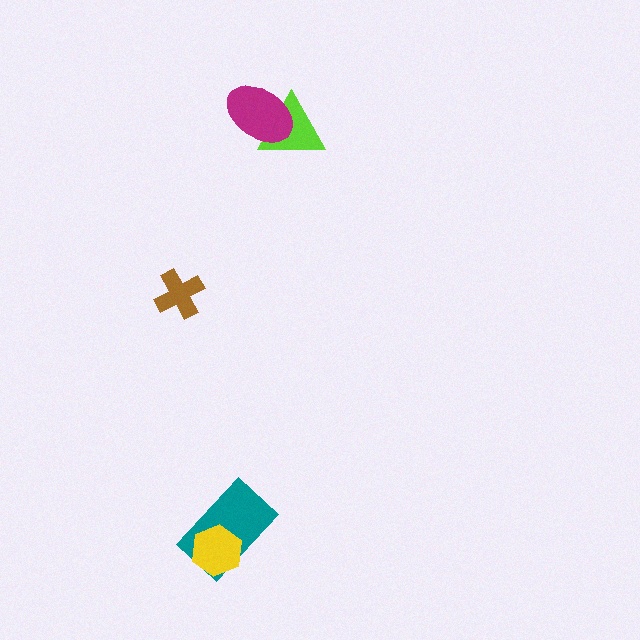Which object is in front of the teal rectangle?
The yellow hexagon is in front of the teal rectangle.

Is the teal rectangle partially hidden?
Yes, it is partially covered by another shape.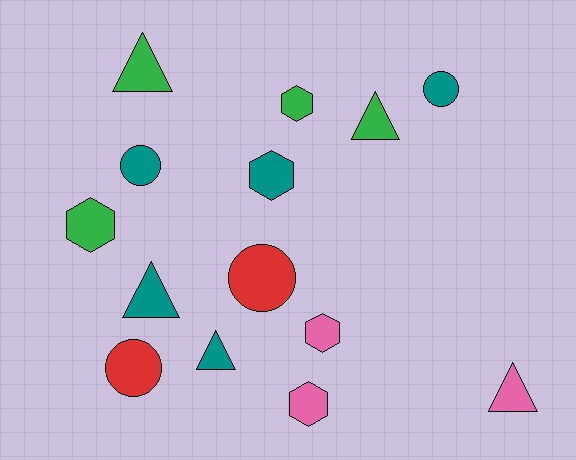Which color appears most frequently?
Teal, with 5 objects.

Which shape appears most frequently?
Triangle, with 5 objects.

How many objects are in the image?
There are 14 objects.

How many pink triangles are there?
There is 1 pink triangle.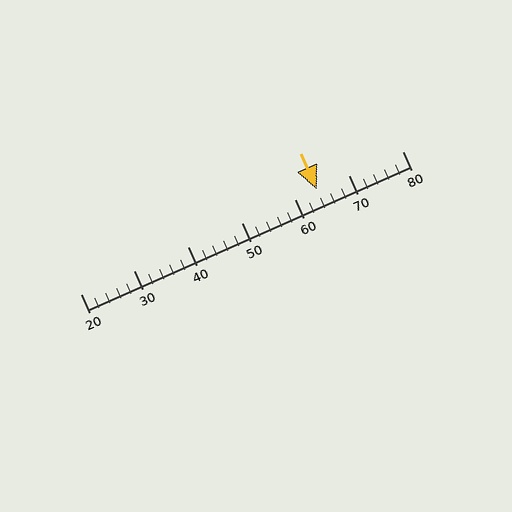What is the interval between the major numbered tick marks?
The major tick marks are spaced 10 units apart.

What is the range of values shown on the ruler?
The ruler shows values from 20 to 80.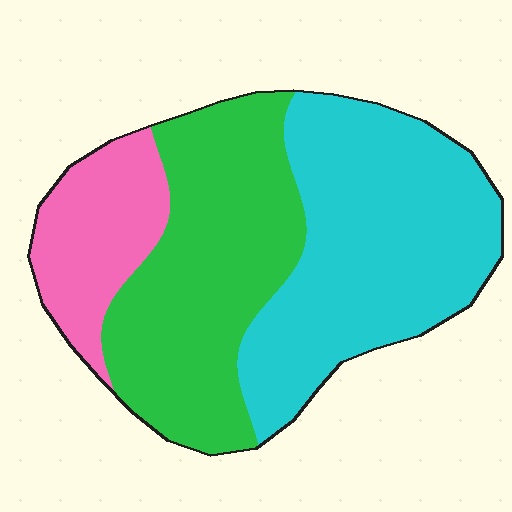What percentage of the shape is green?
Green covers around 40% of the shape.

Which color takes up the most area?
Cyan, at roughly 45%.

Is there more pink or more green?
Green.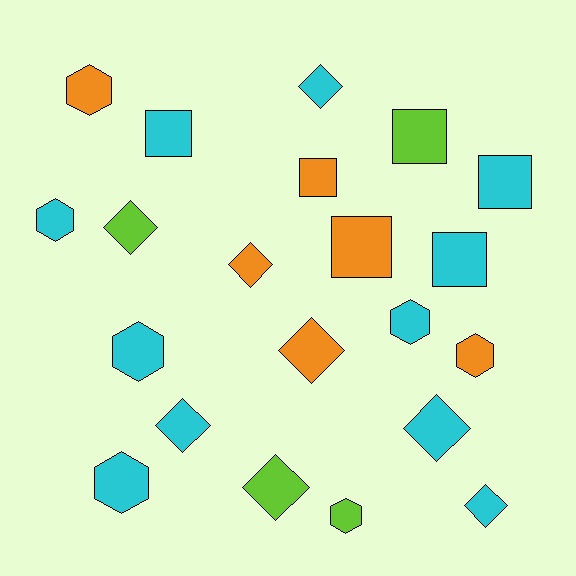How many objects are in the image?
There are 21 objects.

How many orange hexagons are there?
There are 2 orange hexagons.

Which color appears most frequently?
Cyan, with 11 objects.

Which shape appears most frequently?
Diamond, with 8 objects.